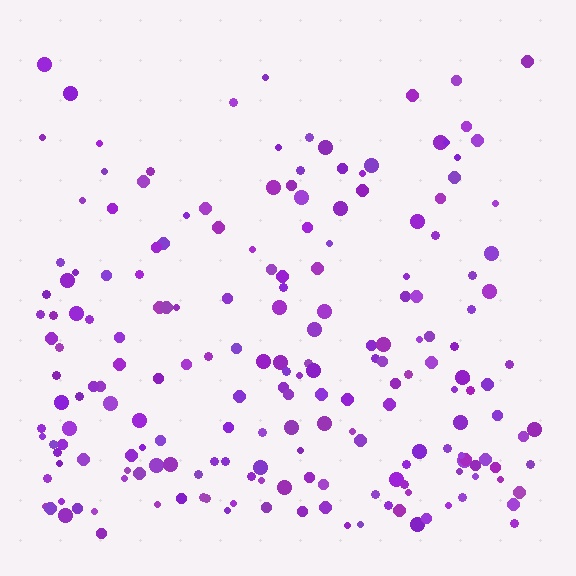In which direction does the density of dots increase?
From top to bottom, with the bottom side densest.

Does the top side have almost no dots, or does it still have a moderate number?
Still a moderate number, just noticeably fewer than the bottom.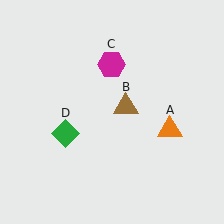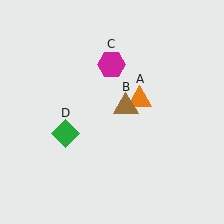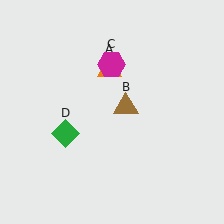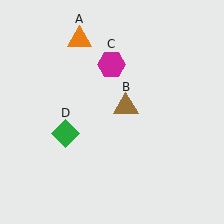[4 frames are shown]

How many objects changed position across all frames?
1 object changed position: orange triangle (object A).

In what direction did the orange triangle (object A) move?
The orange triangle (object A) moved up and to the left.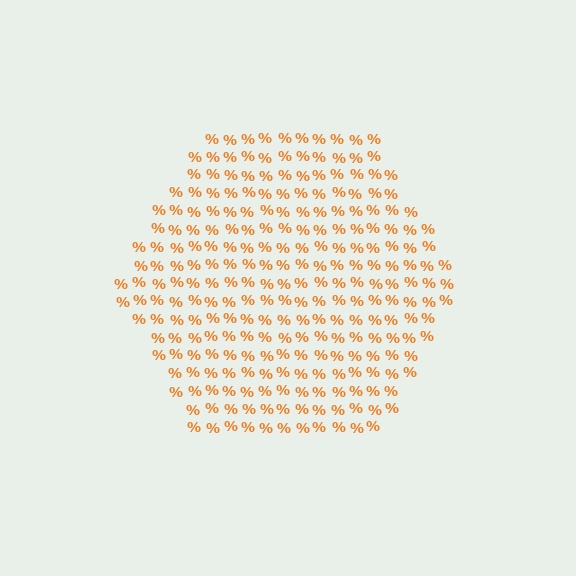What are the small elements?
The small elements are percent signs.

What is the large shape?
The large shape is a hexagon.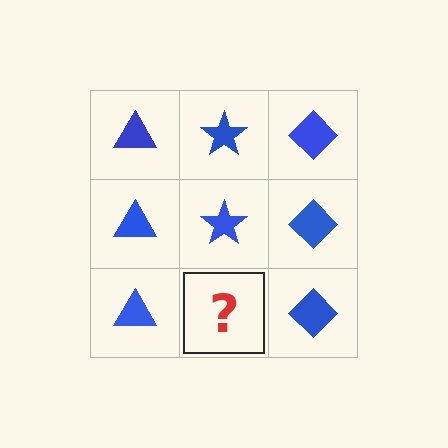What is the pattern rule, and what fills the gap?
The rule is that each column has a consistent shape. The gap should be filled with a blue star.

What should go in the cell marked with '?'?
The missing cell should contain a blue star.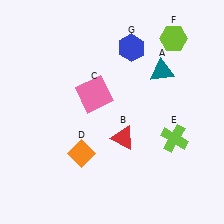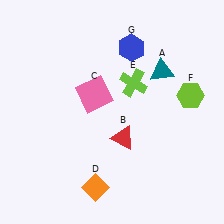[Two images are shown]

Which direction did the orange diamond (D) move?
The orange diamond (D) moved down.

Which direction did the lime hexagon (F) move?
The lime hexagon (F) moved down.